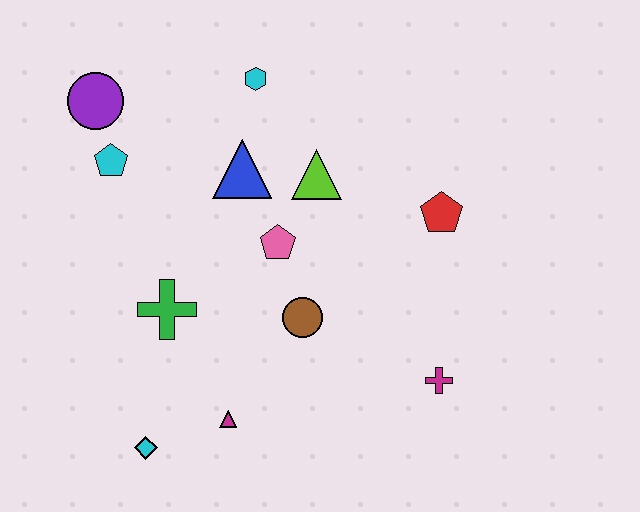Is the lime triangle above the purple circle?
No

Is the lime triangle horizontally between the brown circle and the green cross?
No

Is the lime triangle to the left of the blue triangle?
No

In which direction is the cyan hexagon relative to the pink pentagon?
The cyan hexagon is above the pink pentagon.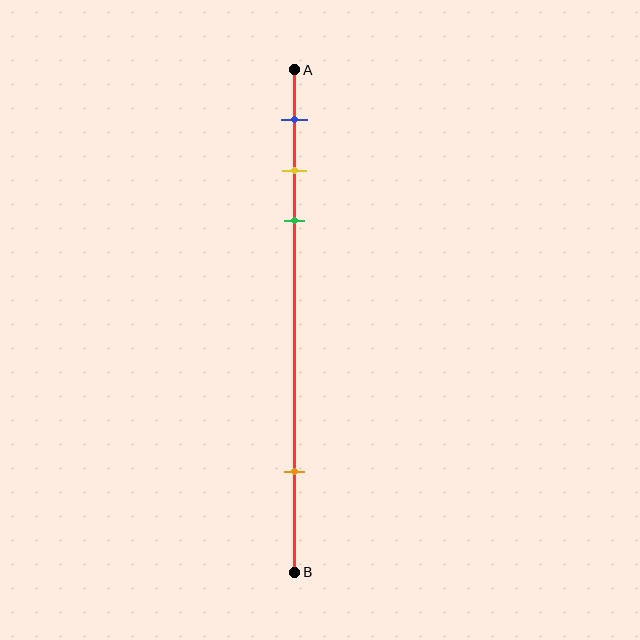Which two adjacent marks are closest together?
The yellow and green marks are the closest adjacent pair.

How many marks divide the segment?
There are 4 marks dividing the segment.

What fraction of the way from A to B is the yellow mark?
The yellow mark is approximately 20% (0.2) of the way from A to B.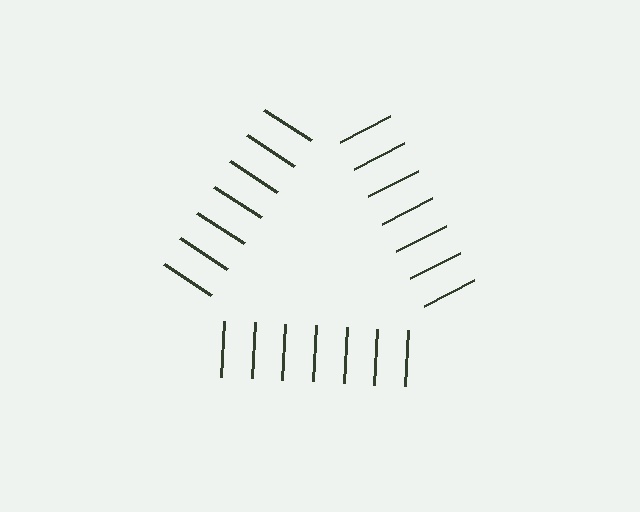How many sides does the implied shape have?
3 sides — the line-ends trace a triangle.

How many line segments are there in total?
21 — 7 along each of the 3 edges.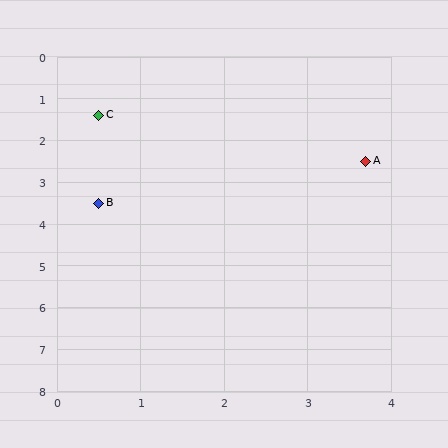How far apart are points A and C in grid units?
Points A and C are about 3.4 grid units apart.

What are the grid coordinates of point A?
Point A is at approximately (3.7, 2.5).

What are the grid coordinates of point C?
Point C is at approximately (0.5, 1.4).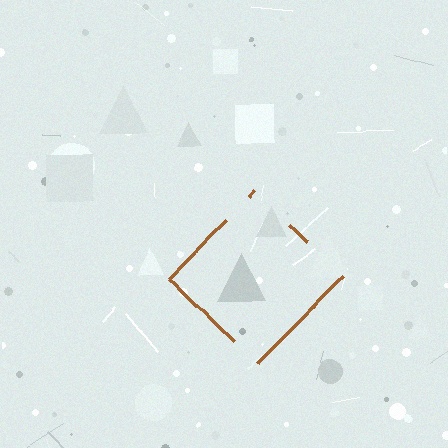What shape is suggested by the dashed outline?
The dashed outline suggests a diamond.